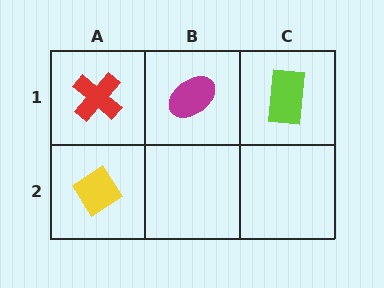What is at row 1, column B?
A magenta ellipse.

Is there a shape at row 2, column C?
No, that cell is empty.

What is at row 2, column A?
A yellow diamond.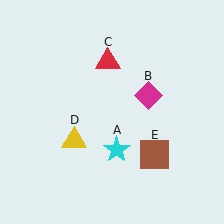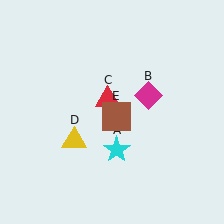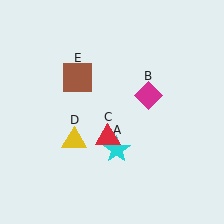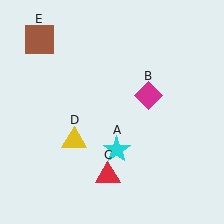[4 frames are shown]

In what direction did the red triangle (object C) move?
The red triangle (object C) moved down.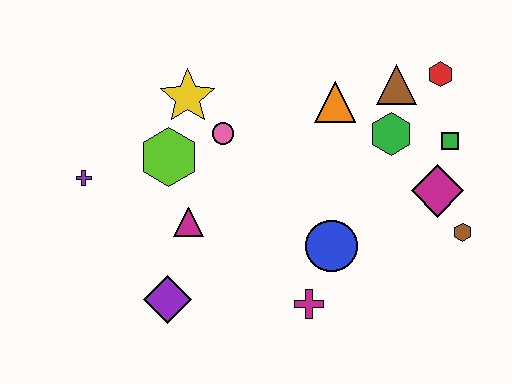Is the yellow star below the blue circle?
No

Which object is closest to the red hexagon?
The brown triangle is closest to the red hexagon.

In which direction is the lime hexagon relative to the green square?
The lime hexagon is to the left of the green square.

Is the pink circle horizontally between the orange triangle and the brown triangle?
No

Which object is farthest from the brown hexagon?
The purple cross is farthest from the brown hexagon.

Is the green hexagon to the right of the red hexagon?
No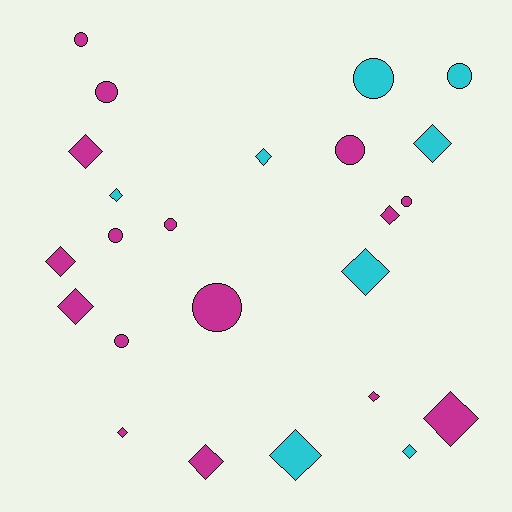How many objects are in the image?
There are 24 objects.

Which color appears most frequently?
Magenta, with 16 objects.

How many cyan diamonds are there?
There are 6 cyan diamonds.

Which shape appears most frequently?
Diamond, with 14 objects.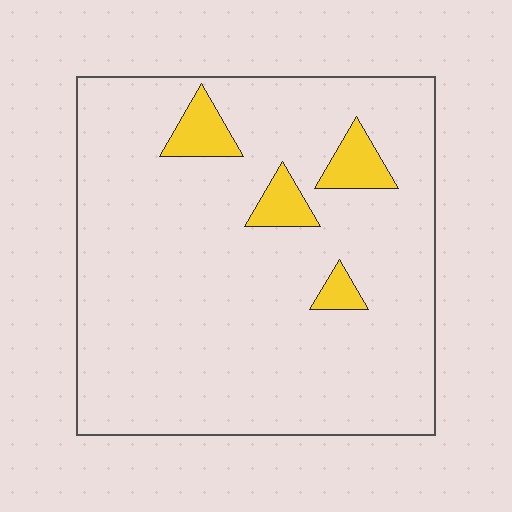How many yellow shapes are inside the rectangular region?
4.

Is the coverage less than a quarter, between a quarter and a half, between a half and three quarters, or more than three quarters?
Less than a quarter.